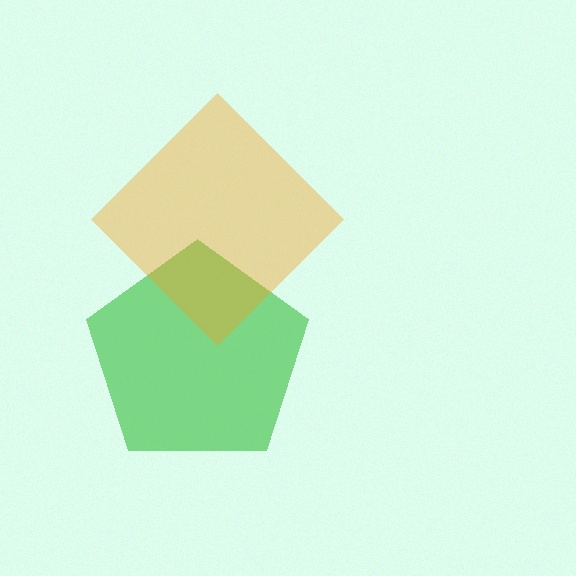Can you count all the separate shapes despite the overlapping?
Yes, there are 2 separate shapes.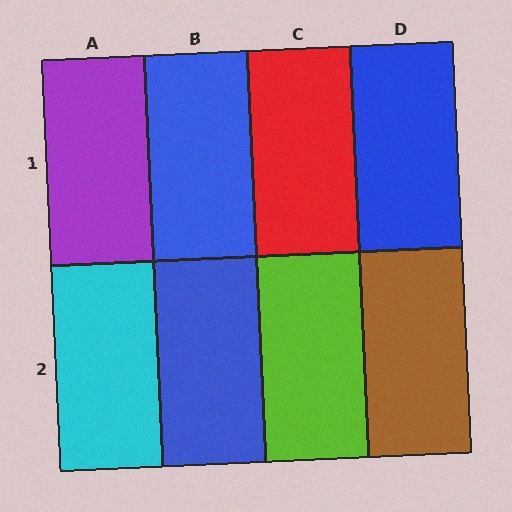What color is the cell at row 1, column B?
Blue.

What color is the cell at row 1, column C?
Red.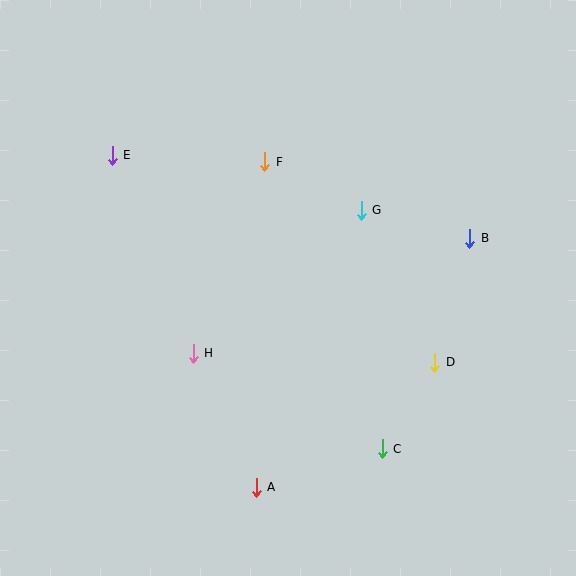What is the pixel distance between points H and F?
The distance between H and F is 205 pixels.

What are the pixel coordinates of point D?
Point D is at (435, 362).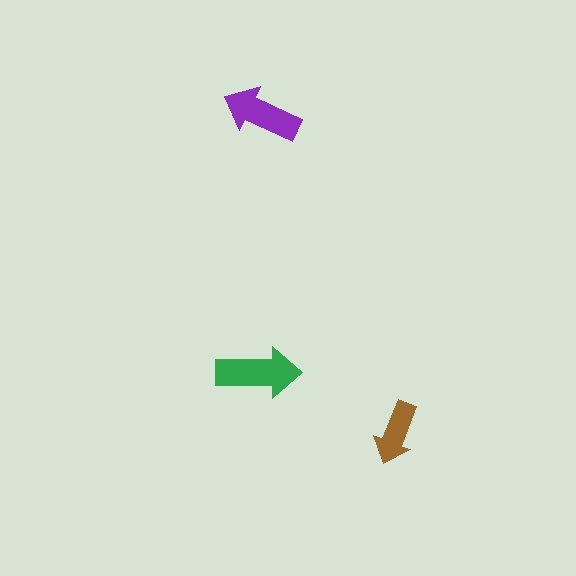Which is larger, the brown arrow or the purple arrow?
The purple one.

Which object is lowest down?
The brown arrow is bottommost.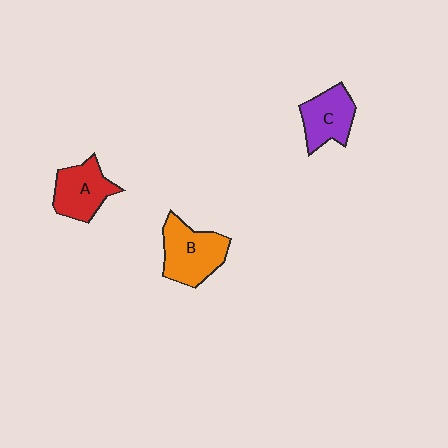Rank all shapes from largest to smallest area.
From largest to smallest: B (orange), A (red), C (purple).